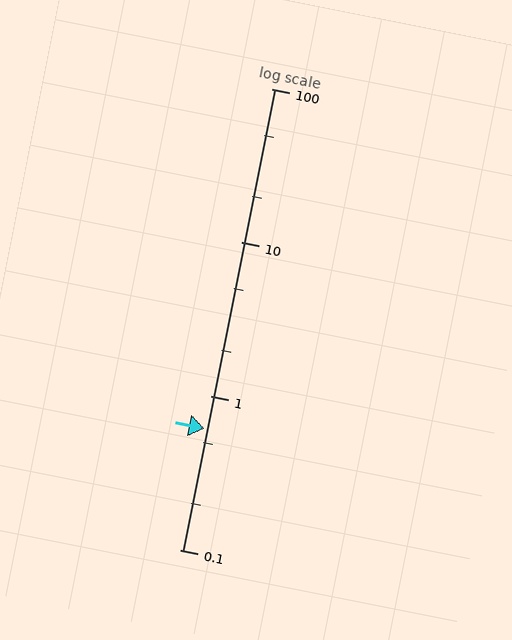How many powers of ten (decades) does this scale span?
The scale spans 3 decades, from 0.1 to 100.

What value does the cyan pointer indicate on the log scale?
The pointer indicates approximately 0.61.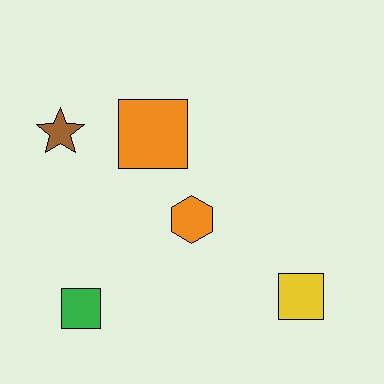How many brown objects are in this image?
There is 1 brown object.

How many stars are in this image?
There is 1 star.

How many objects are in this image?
There are 5 objects.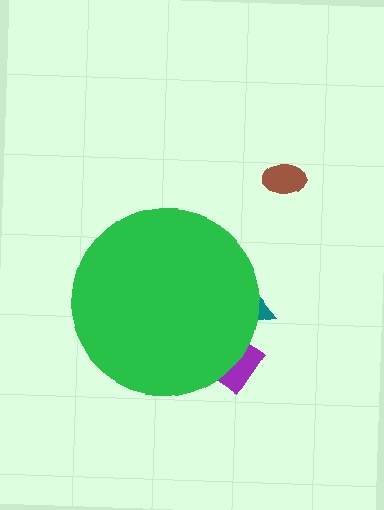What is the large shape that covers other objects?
A green circle.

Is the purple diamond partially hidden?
Yes, the purple diamond is partially hidden behind the green circle.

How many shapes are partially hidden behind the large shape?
2 shapes are partially hidden.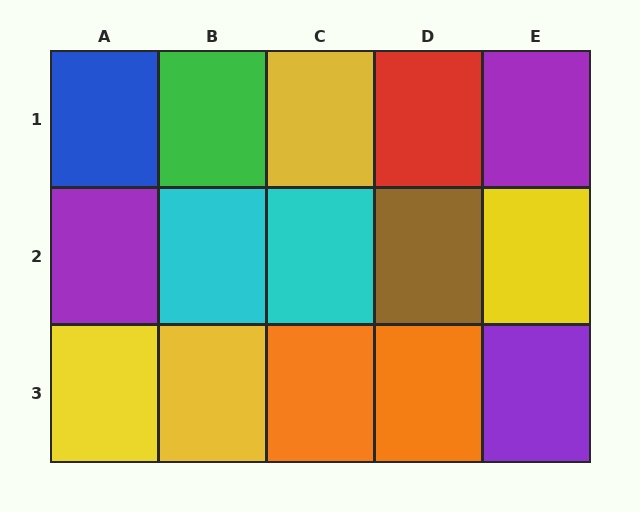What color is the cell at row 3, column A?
Yellow.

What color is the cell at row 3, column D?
Orange.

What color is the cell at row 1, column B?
Green.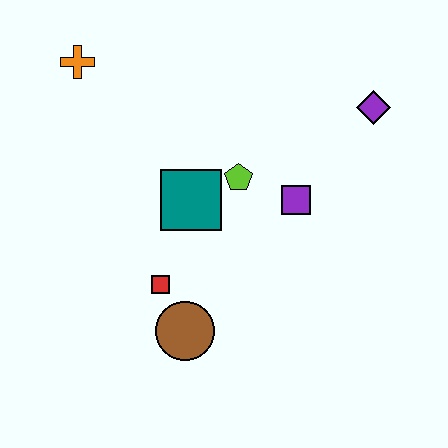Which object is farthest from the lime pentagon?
The orange cross is farthest from the lime pentagon.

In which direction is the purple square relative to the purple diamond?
The purple square is below the purple diamond.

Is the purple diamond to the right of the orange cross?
Yes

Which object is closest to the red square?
The brown circle is closest to the red square.